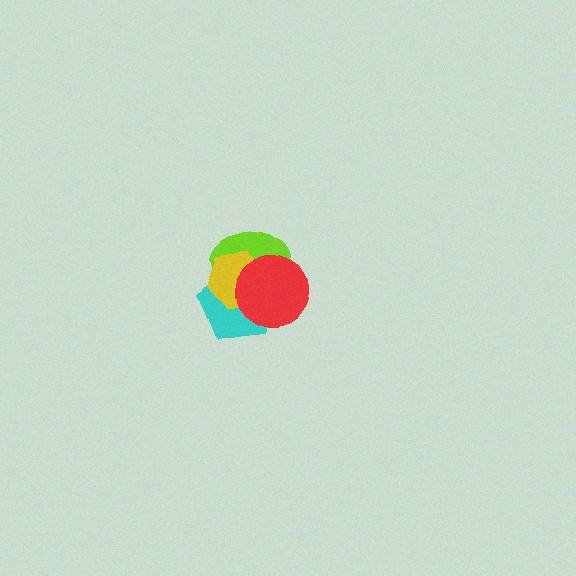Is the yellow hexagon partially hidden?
Yes, it is partially covered by another shape.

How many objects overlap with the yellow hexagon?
3 objects overlap with the yellow hexagon.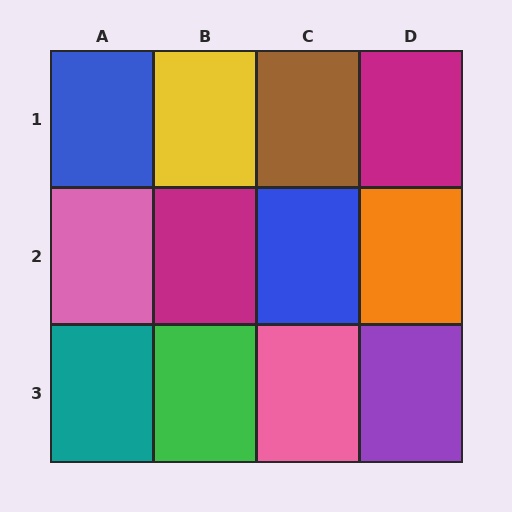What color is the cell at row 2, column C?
Blue.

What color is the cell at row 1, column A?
Blue.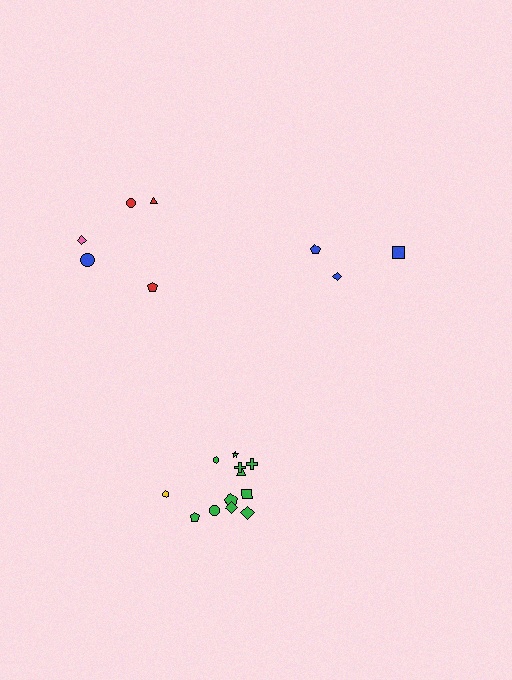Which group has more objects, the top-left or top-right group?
The top-left group.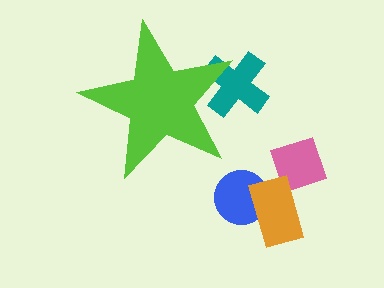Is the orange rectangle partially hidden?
No, the orange rectangle is fully visible.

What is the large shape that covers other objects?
A lime star.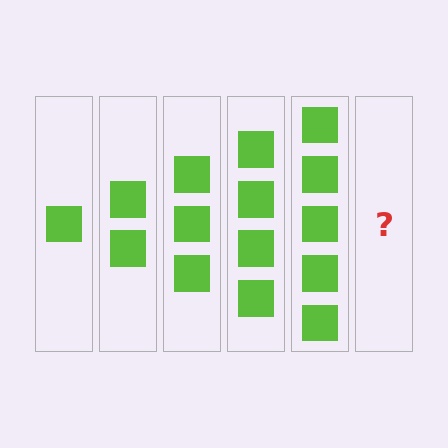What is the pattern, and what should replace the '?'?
The pattern is that each step adds one more square. The '?' should be 6 squares.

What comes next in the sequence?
The next element should be 6 squares.